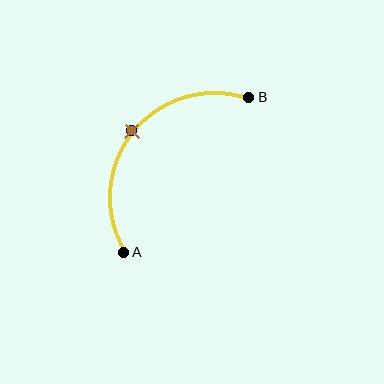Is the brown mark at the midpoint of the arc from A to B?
Yes. The brown mark lies on the arc at equal arc-length from both A and B — it is the arc midpoint.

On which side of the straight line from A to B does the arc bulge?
The arc bulges above and to the left of the straight line connecting A and B.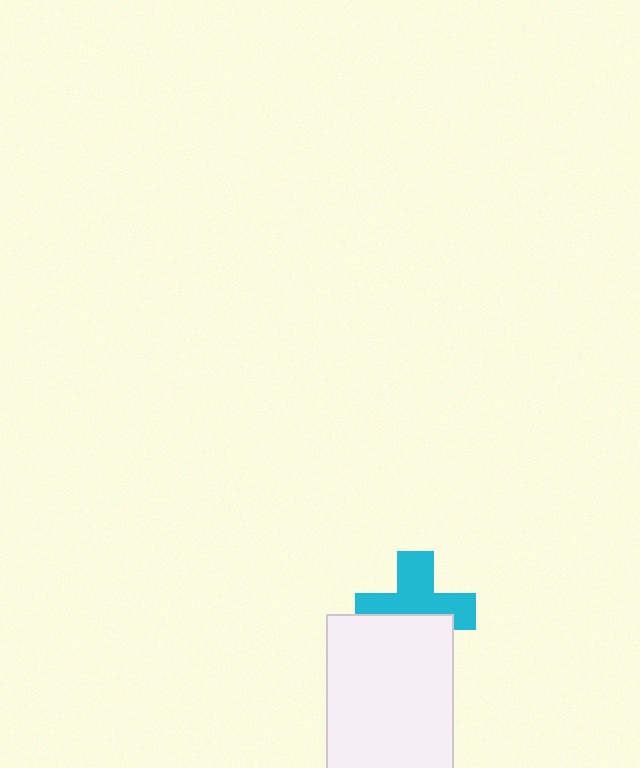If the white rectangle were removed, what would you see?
You would see the complete cyan cross.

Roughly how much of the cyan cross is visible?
About half of it is visible (roughly 58%).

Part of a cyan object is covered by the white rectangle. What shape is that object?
It is a cross.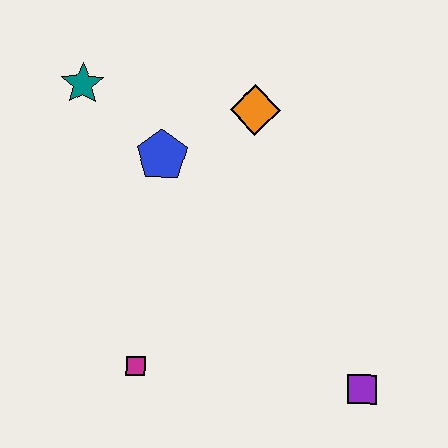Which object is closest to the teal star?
The blue pentagon is closest to the teal star.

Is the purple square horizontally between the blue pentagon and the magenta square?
No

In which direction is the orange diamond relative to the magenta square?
The orange diamond is above the magenta square.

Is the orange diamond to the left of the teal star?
No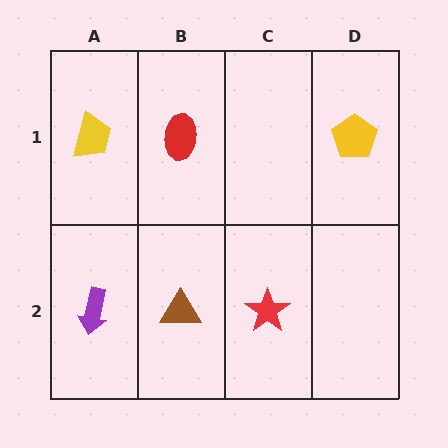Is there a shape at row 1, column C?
No, that cell is empty.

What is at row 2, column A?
A purple arrow.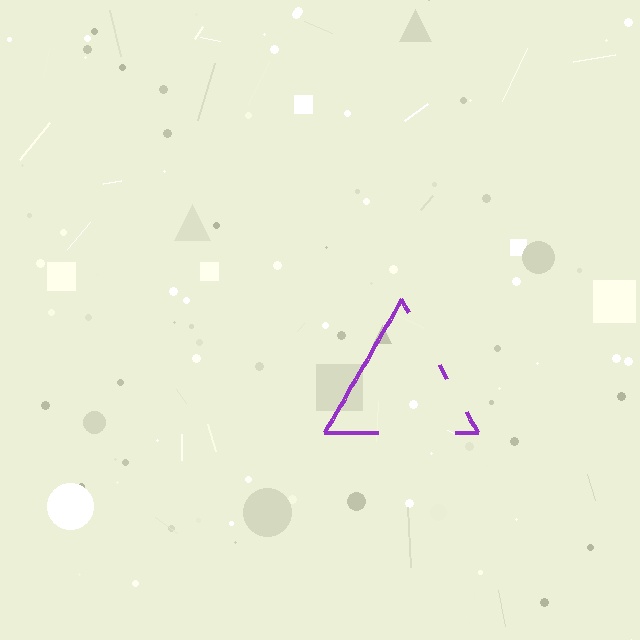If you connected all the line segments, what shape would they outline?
They would outline a triangle.